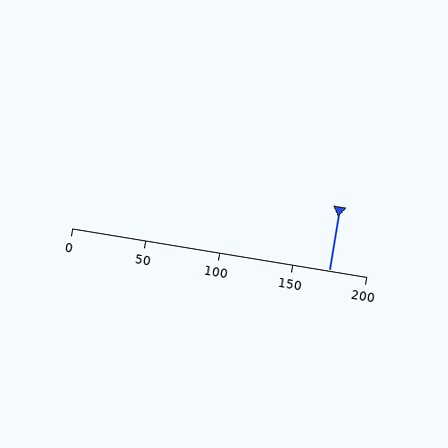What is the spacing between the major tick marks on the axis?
The major ticks are spaced 50 apart.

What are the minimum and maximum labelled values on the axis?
The axis runs from 0 to 200.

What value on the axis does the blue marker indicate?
The marker indicates approximately 175.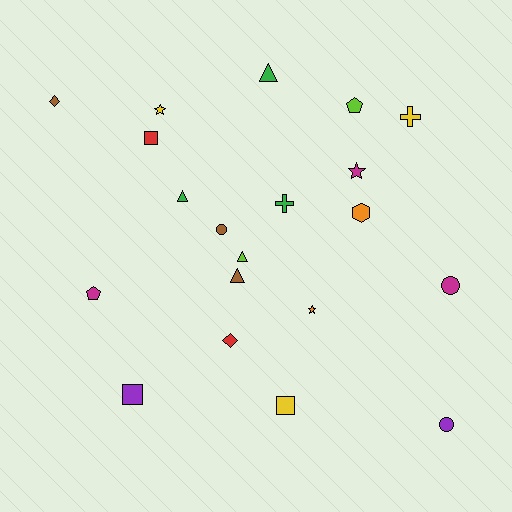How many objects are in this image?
There are 20 objects.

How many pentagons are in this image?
There are 2 pentagons.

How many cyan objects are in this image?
There are no cyan objects.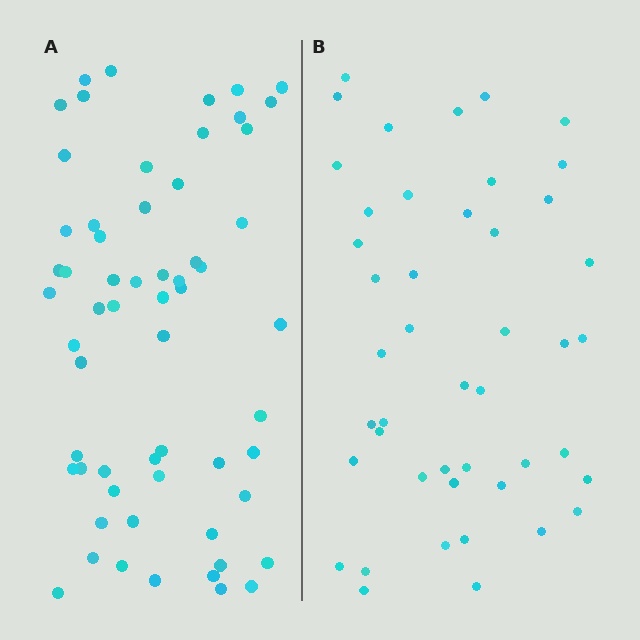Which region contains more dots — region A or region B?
Region A (the left region) has more dots.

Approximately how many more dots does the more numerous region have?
Region A has approximately 15 more dots than region B.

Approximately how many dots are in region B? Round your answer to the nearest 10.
About 40 dots. (The exact count is 45, which rounds to 40.)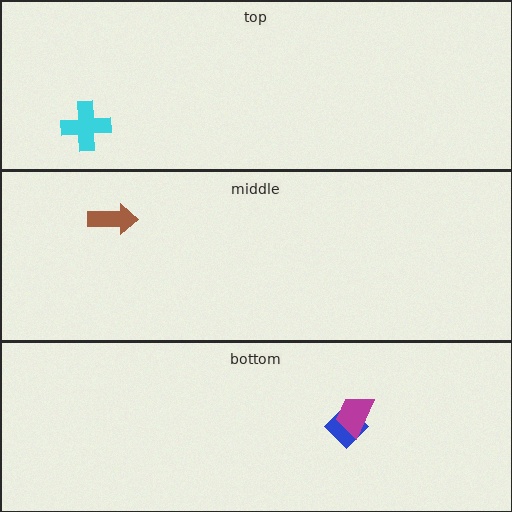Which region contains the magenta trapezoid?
The bottom region.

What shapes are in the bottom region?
The blue diamond, the magenta trapezoid.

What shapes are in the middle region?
The brown arrow.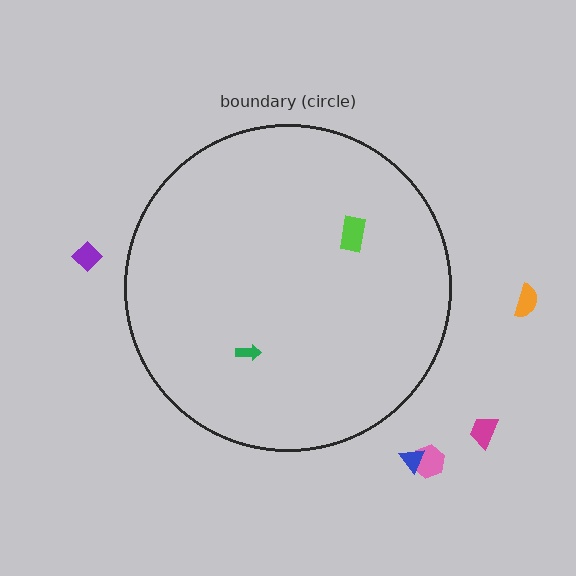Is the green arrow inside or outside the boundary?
Inside.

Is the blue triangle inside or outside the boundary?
Outside.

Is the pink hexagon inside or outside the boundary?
Outside.